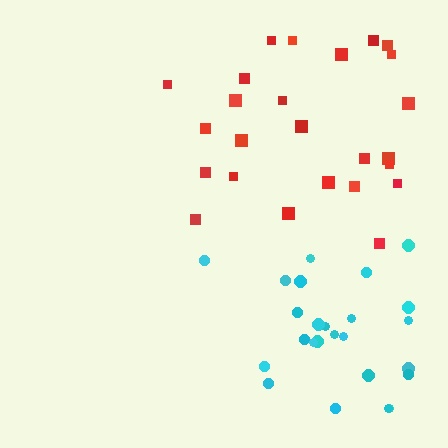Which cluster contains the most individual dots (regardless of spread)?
Red (25).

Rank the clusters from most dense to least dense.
cyan, red.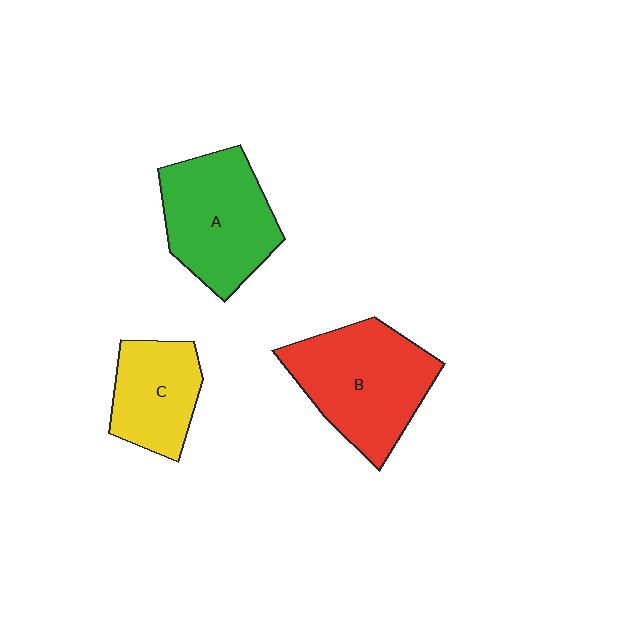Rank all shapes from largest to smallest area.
From largest to smallest: B (red), A (green), C (yellow).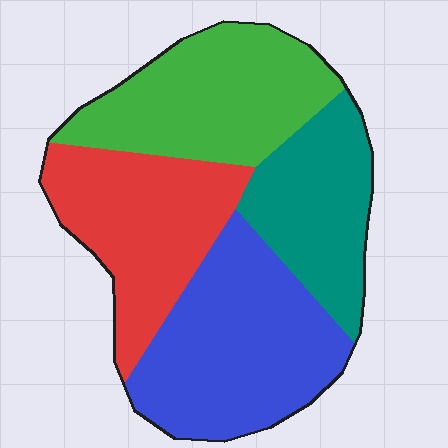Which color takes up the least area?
Teal, at roughly 20%.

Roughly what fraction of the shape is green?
Green takes up about one quarter (1/4) of the shape.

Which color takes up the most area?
Blue, at roughly 30%.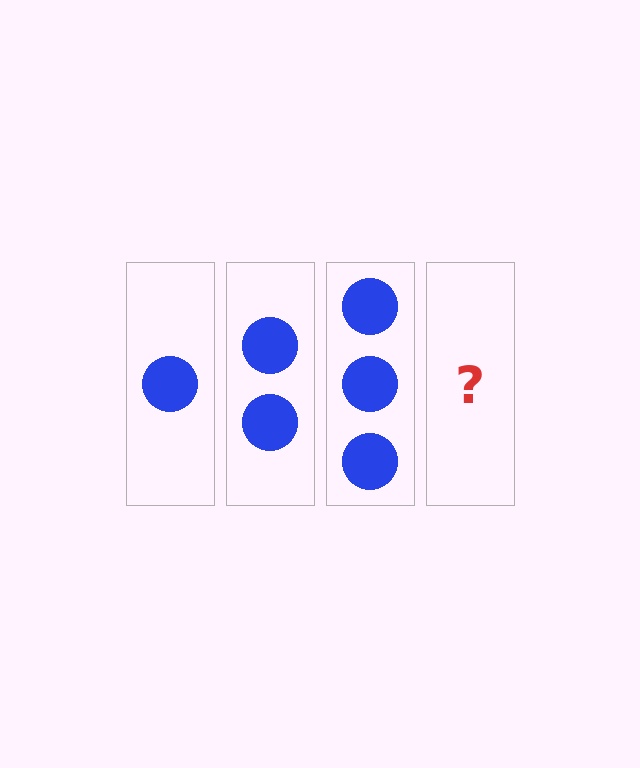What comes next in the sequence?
The next element should be 4 circles.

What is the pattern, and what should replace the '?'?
The pattern is that each step adds one more circle. The '?' should be 4 circles.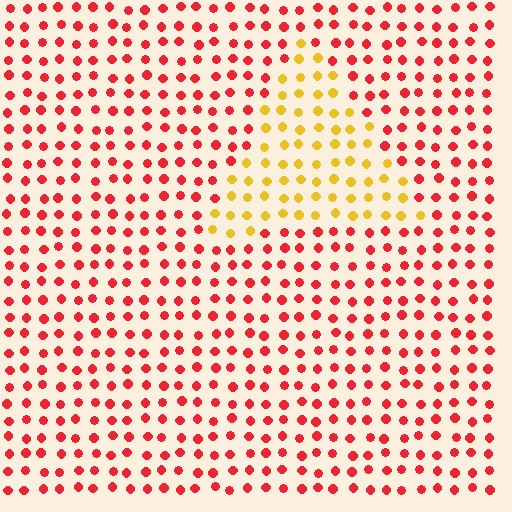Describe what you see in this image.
The image is filled with small red elements in a uniform arrangement. A triangle-shaped region is visible where the elements are tinted to a slightly different hue, forming a subtle color boundary.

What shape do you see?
I see a triangle.